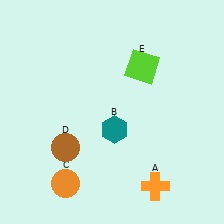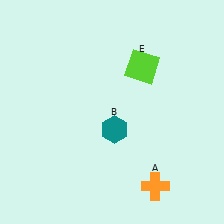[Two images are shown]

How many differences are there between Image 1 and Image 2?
There are 2 differences between the two images.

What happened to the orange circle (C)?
The orange circle (C) was removed in Image 2. It was in the bottom-left area of Image 1.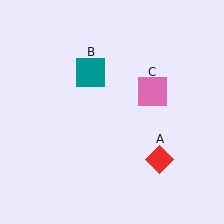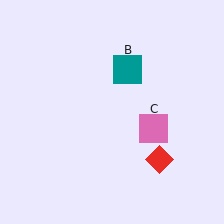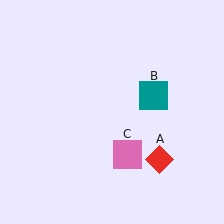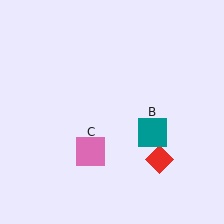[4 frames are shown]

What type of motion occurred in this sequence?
The teal square (object B), pink square (object C) rotated clockwise around the center of the scene.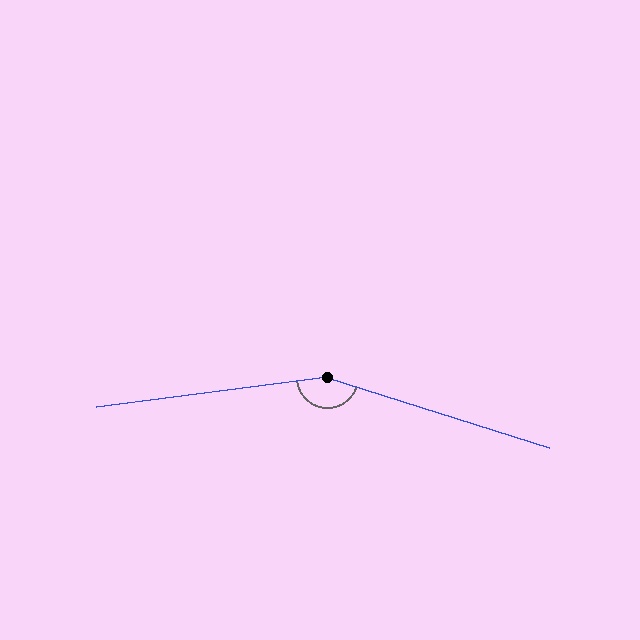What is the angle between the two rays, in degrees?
Approximately 155 degrees.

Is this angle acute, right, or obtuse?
It is obtuse.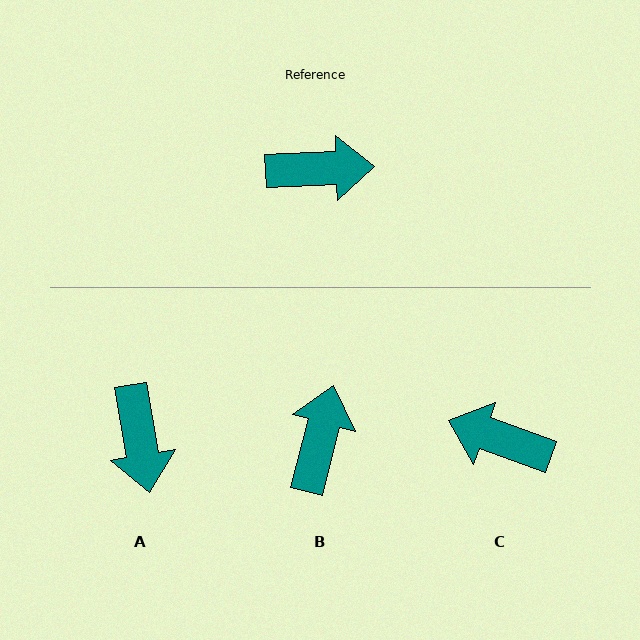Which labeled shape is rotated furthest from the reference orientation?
C, about 158 degrees away.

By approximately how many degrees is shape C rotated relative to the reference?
Approximately 158 degrees counter-clockwise.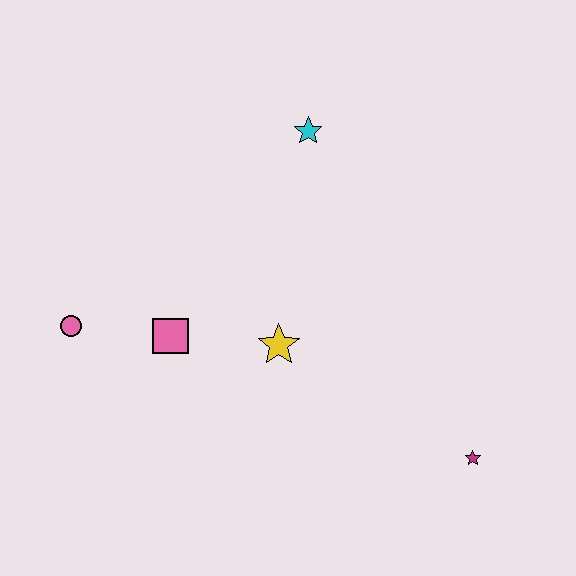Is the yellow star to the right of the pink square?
Yes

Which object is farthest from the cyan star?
The magenta star is farthest from the cyan star.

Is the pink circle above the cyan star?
No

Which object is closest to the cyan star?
The yellow star is closest to the cyan star.